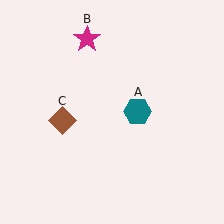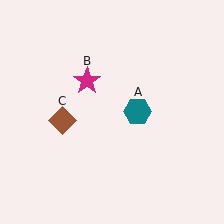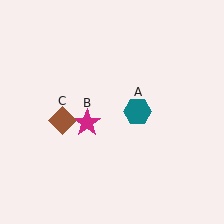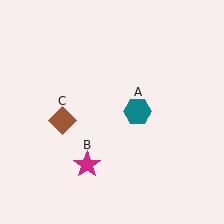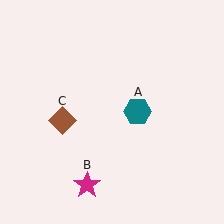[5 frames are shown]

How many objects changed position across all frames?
1 object changed position: magenta star (object B).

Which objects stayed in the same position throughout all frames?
Teal hexagon (object A) and brown diamond (object C) remained stationary.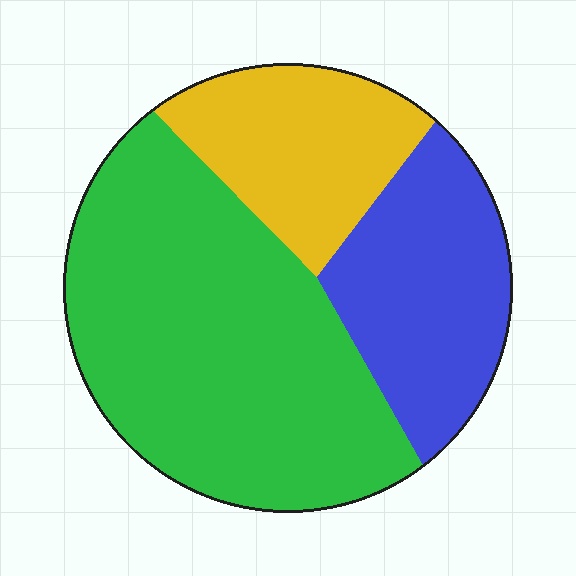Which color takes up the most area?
Green, at roughly 55%.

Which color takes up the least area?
Yellow, at roughly 20%.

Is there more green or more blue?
Green.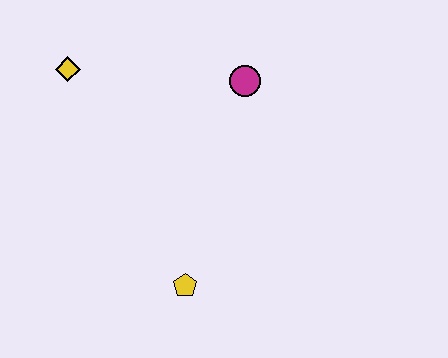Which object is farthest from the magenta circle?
The yellow pentagon is farthest from the magenta circle.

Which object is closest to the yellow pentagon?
The magenta circle is closest to the yellow pentagon.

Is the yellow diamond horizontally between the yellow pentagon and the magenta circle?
No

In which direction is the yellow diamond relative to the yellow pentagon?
The yellow diamond is above the yellow pentagon.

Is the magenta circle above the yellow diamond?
No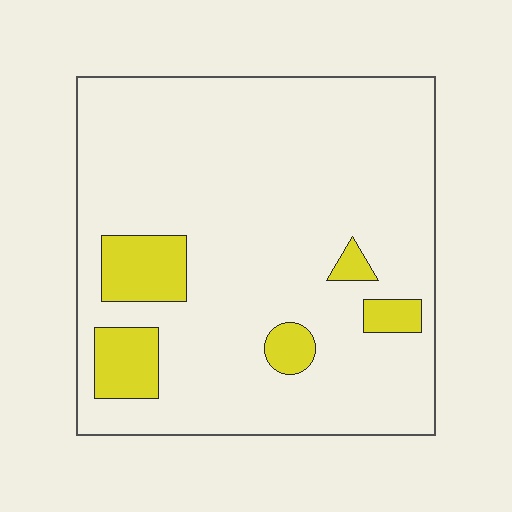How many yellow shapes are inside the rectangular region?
5.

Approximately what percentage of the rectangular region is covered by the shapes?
Approximately 10%.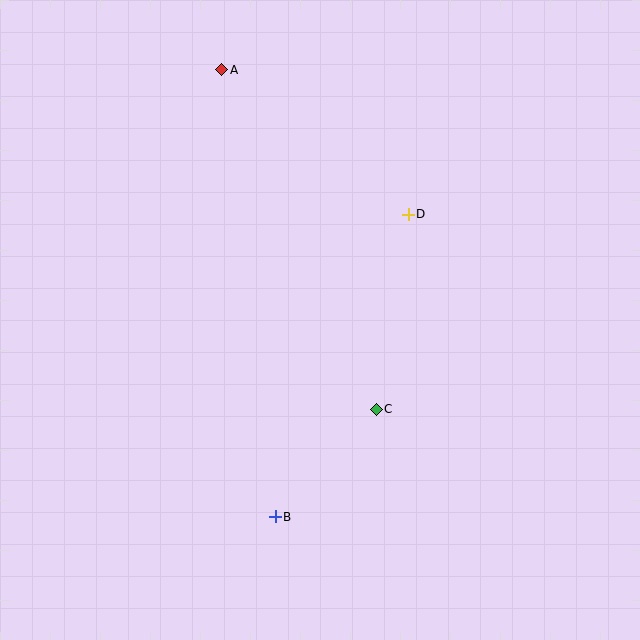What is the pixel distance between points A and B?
The distance between A and B is 450 pixels.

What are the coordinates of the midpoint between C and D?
The midpoint between C and D is at (392, 312).